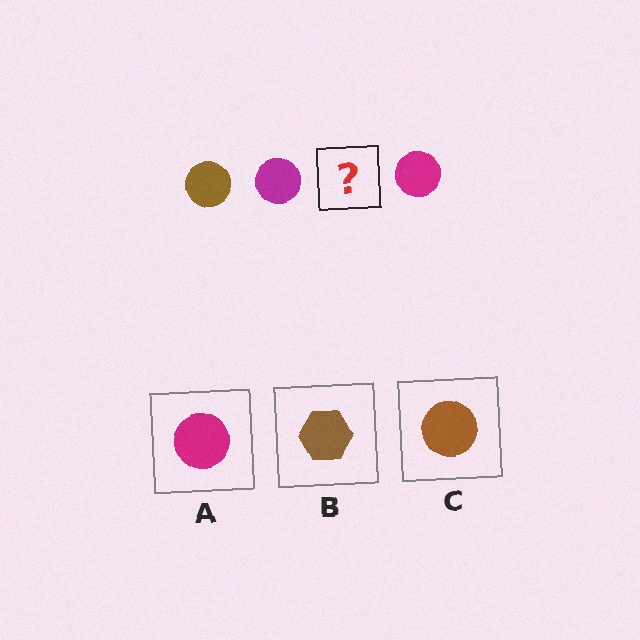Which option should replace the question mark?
Option C.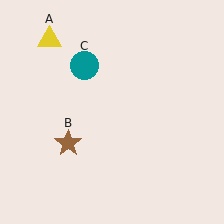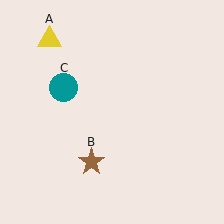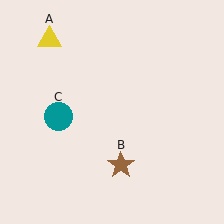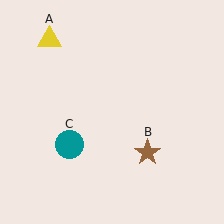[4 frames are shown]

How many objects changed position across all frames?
2 objects changed position: brown star (object B), teal circle (object C).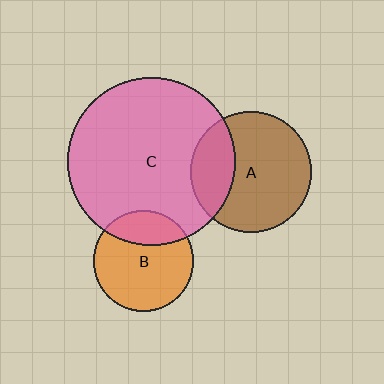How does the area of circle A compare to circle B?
Approximately 1.4 times.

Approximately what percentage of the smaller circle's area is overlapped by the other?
Approximately 25%.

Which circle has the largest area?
Circle C (pink).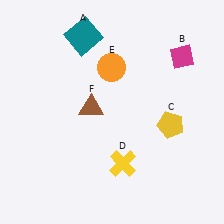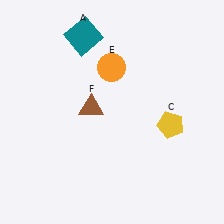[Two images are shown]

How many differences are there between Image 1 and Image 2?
There are 2 differences between the two images.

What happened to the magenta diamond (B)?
The magenta diamond (B) was removed in Image 2. It was in the top-right area of Image 1.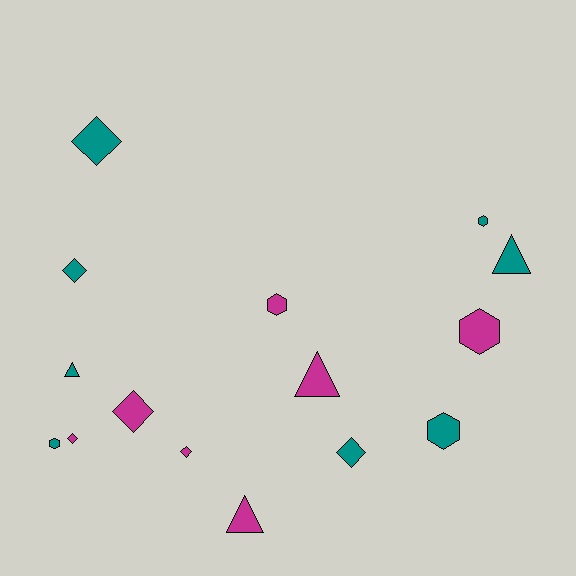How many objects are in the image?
There are 15 objects.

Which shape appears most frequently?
Diamond, with 6 objects.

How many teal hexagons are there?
There are 3 teal hexagons.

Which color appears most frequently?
Teal, with 8 objects.